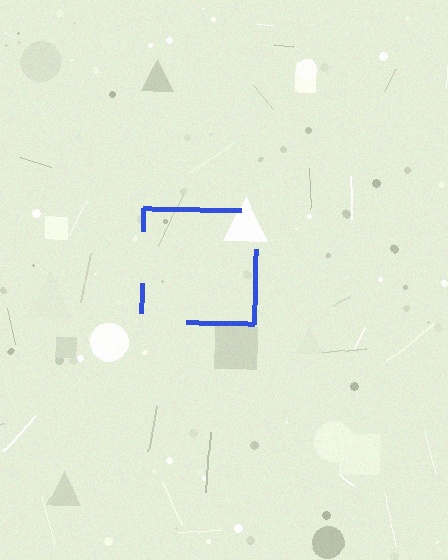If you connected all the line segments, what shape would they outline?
They would outline a square.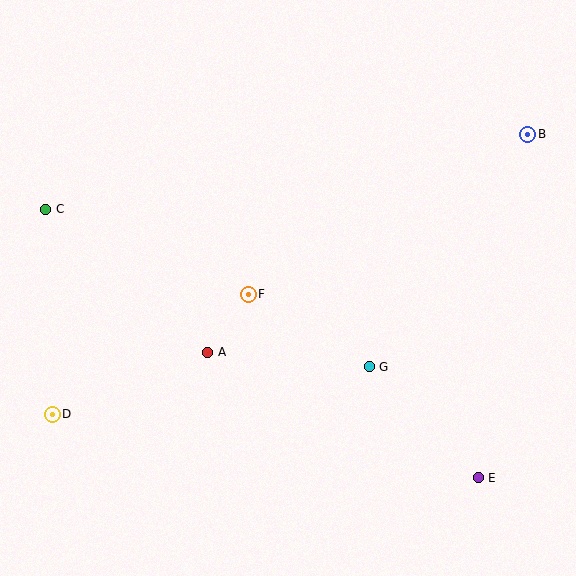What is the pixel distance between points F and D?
The distance between F and D is 230 pixels.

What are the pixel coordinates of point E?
Point E is at (478, 478).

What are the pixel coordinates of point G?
Point G is at (369, 367).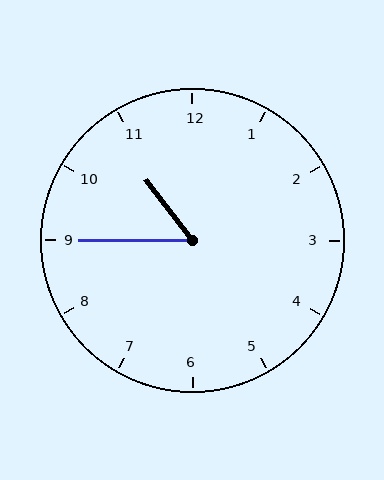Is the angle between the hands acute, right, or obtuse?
It is acute.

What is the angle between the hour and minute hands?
Approximately 52 degrees.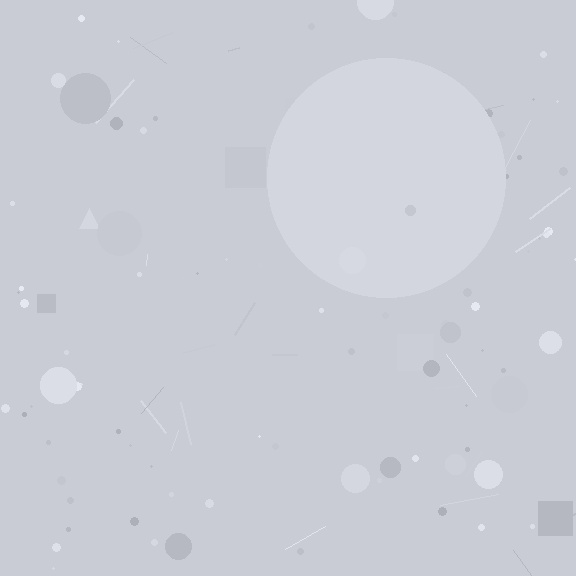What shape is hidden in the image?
A circle is hidden in the image.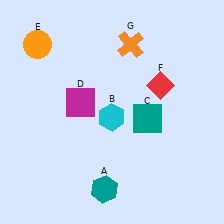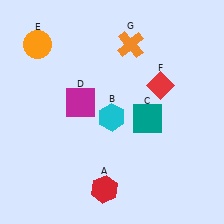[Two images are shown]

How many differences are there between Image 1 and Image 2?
There is 1 difference between the two images.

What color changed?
The hexagon (A) changed from teal in Image 1 to red in Image 2.